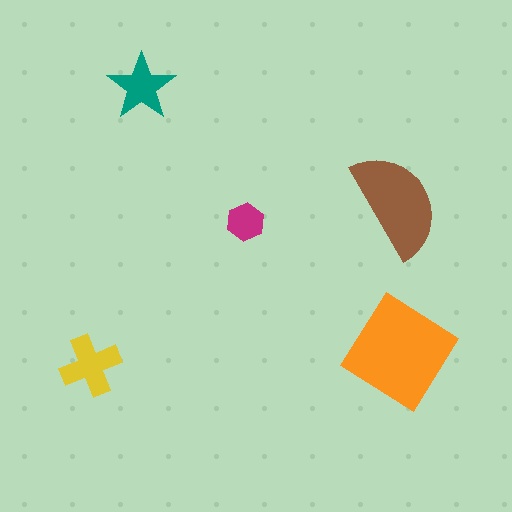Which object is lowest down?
The yellow cross is bottommost.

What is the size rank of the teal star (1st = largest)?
4th.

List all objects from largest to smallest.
The orange diamond, the brown semicircle, the yellow cross, the teal star, the magenta hexagon.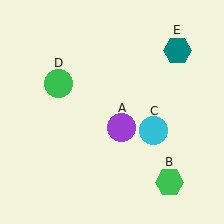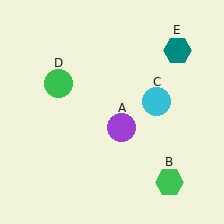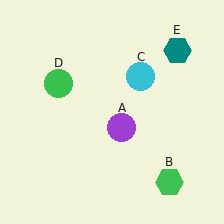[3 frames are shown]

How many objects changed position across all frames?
1 object changed position: cyan circle (object C).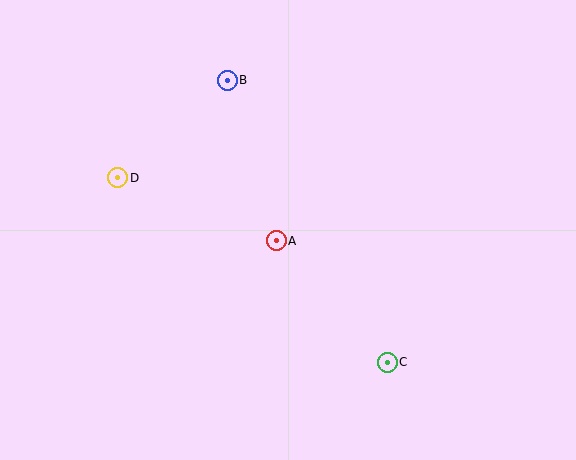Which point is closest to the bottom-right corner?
Point C is closest to the bottom-right corner.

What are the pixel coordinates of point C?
Point C is at (387, 362).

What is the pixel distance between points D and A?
The distance between D and A is 171 pixels.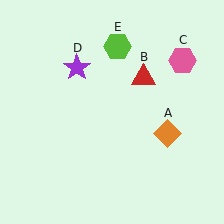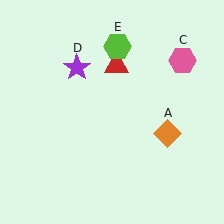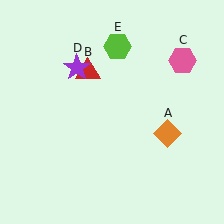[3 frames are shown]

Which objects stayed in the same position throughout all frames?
Orange diamond (object A) and pink hexagon (object C) and purple star (object D) and lime hexagon (object E) remained stationary.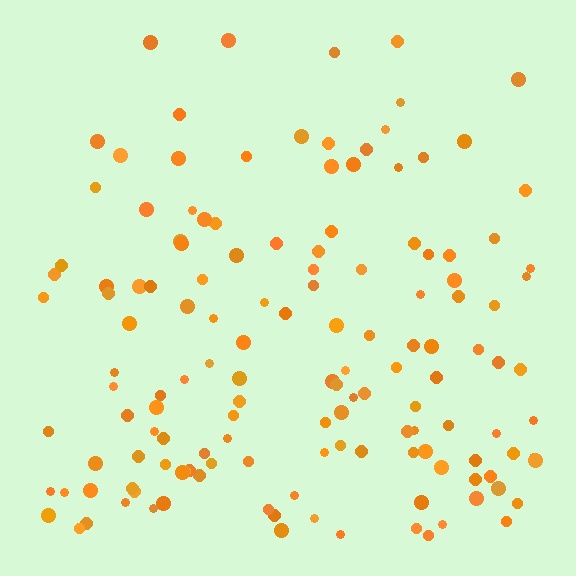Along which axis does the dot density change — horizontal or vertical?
Vertical.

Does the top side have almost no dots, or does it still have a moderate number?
Still a moderate number, just noticeably fewer than the bottom.